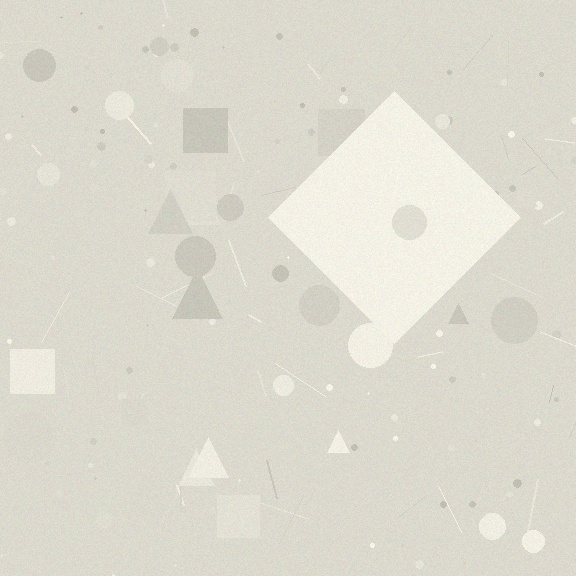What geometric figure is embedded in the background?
A diamond is embedded in the background.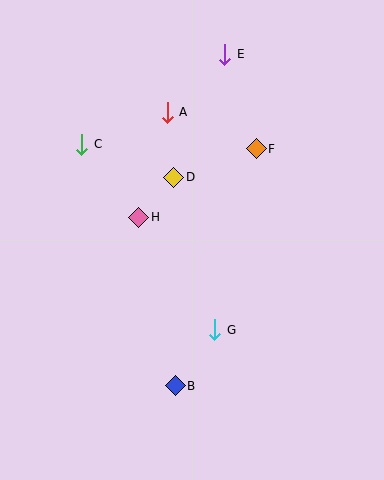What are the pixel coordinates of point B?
Point B is at (175, 386).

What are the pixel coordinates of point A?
Point A is at (167, 112).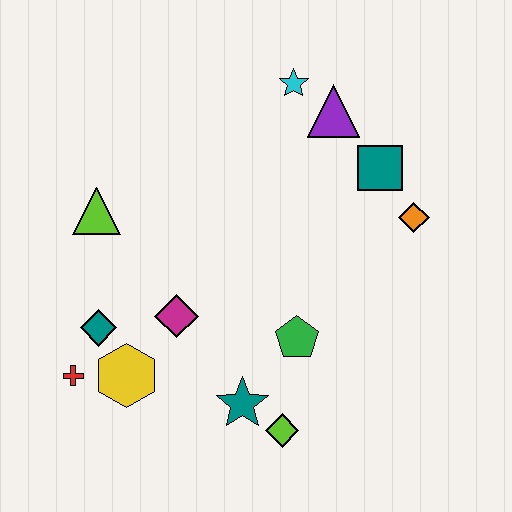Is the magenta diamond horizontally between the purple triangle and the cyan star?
No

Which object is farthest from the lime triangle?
The orange diamond is farthest from the lime triangle.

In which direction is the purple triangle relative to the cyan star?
The purple triangle is to the right of the cyan star.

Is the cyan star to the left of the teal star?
No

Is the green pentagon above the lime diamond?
Yes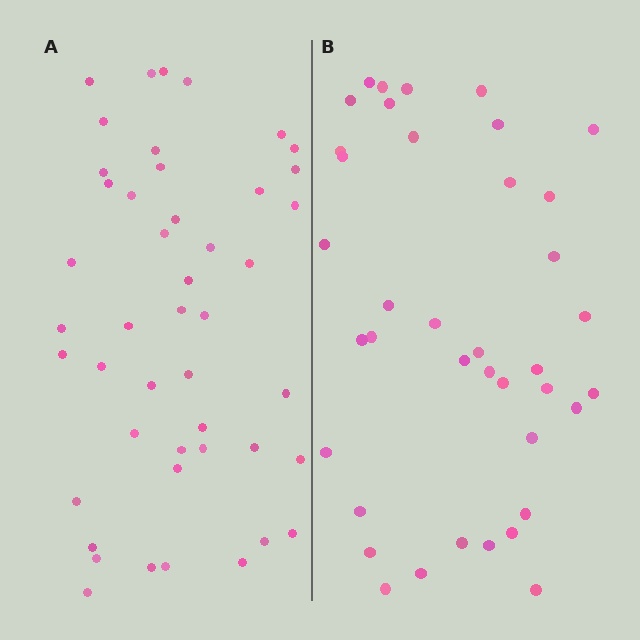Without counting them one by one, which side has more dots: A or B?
Region A (the left region) has more dots.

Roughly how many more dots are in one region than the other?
Region A has roughly 8 or so more dots than region B.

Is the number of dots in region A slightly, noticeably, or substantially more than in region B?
Region A has only slightly more — the two regions are fairly close. The ratio is roughly 1.2 to 1.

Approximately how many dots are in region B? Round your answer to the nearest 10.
About 40 dots. (The exact count is 39, which rounds to 40.)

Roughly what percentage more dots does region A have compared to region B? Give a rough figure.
About 20% more.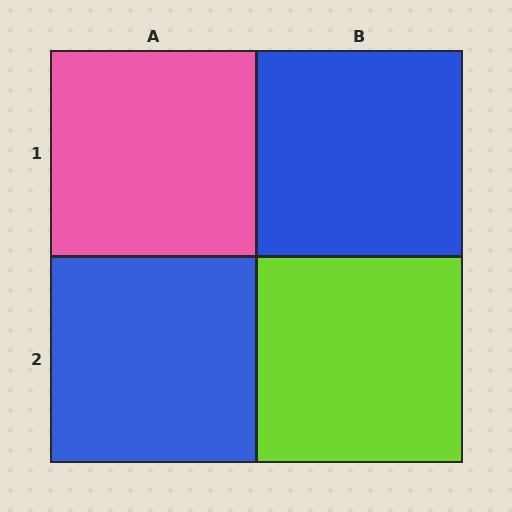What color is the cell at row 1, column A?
Pink.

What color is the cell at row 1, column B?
Blue.